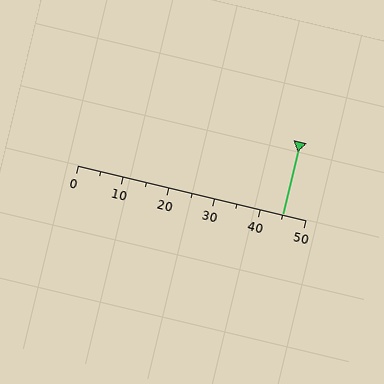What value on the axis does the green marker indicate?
The marker indicates approximately 45.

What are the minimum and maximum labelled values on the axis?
The axis runs from 0 to 50.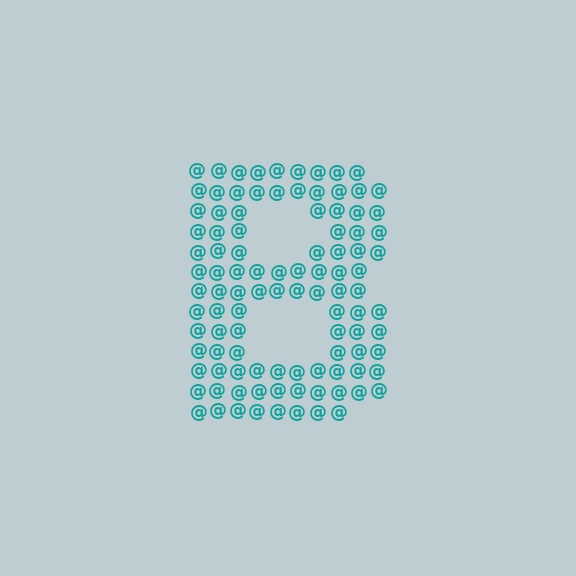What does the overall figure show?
The overall figure shows the letter B.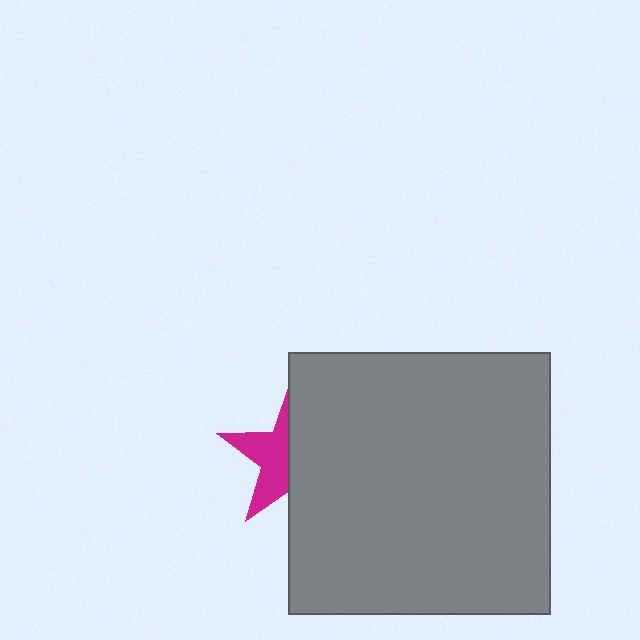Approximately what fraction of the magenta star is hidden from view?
Roughly 56% of the magenta star is hidden behind the gray square.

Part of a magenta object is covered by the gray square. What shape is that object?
It is a star.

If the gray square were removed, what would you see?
You would see the complete magenta star.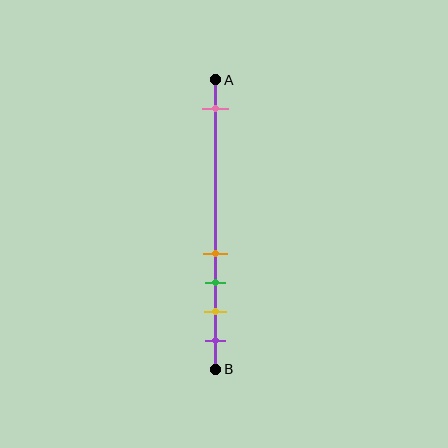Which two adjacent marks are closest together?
The orange and green marks are the closest adjacent pair.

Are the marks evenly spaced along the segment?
No, the marks are not evenly spaced.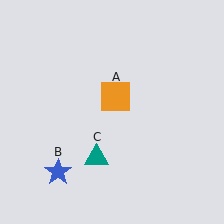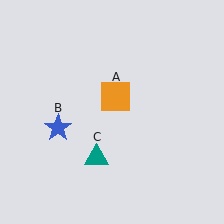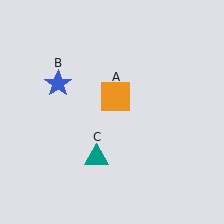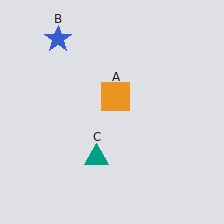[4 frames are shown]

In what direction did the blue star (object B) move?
The blue star (object B) moved up.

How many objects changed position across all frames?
1 object changed position: blue star (object B).